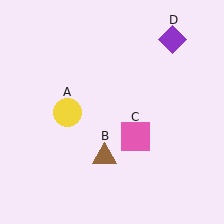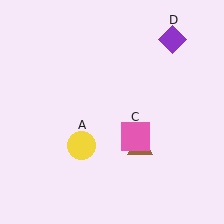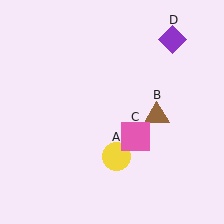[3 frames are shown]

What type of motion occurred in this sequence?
The yellow circle (object A), brown triangle (object B) rotated counterclockwise around the center of the scene.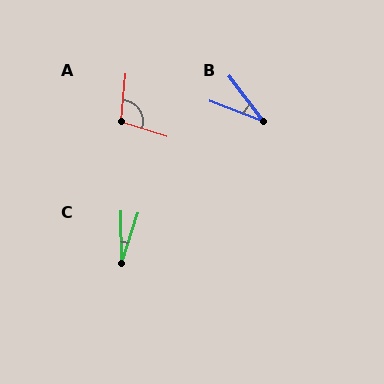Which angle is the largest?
A, at approximately 103 degrees.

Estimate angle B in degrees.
Approximately 32 degrees.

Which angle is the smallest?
C, at approximately 19 degrees.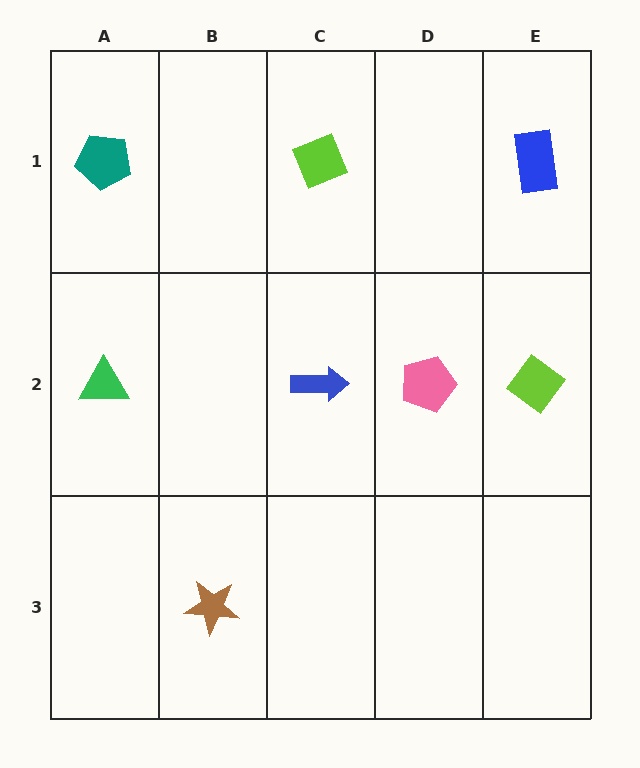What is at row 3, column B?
A brown star.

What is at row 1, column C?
A lime diamond.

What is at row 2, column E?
A lime diamond.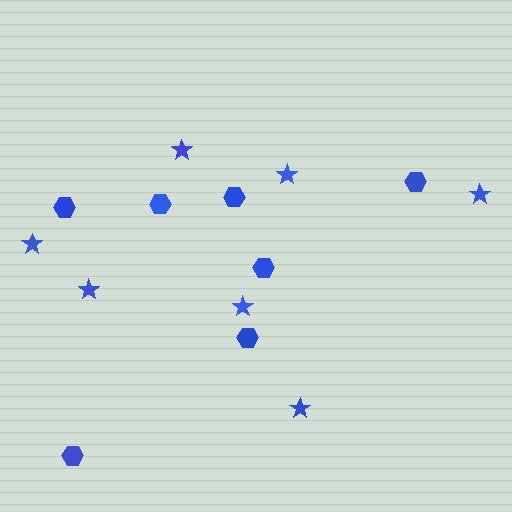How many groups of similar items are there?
There are 2 groups: one group of hexagons (7) and one group of stars (7).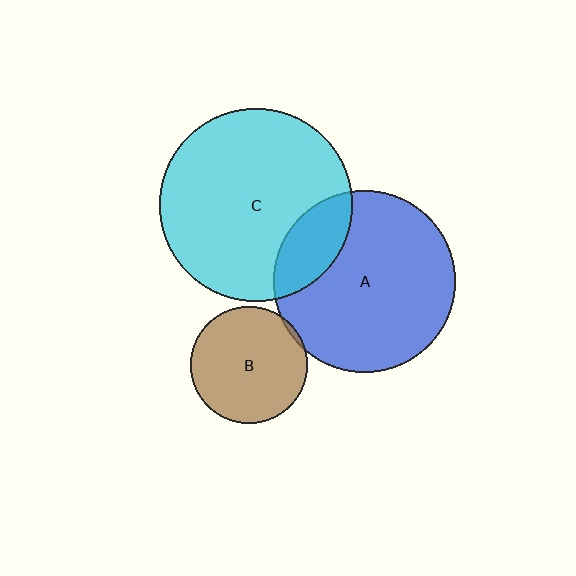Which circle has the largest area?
Circle C (cyan).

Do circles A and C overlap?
Yes.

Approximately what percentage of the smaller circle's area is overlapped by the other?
Approximately 20%.